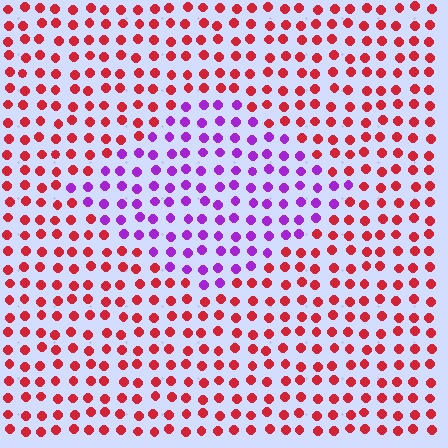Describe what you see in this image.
The image is filled with small red elements in a uniform arrangement. A diamond-shaped region is visible where the elements are tinted to a slightly different hue, forming a subtle color boundary.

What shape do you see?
I see a diamond.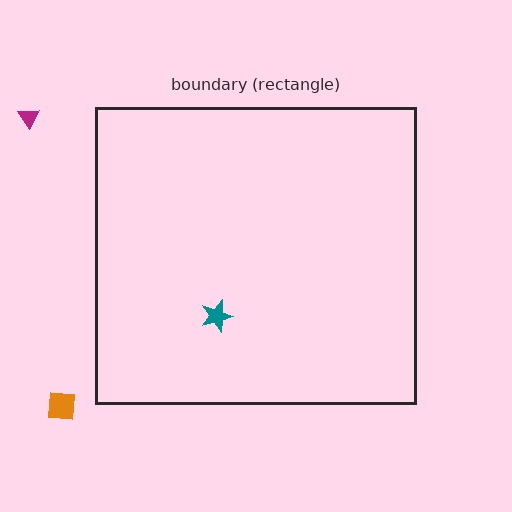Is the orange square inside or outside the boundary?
Outside.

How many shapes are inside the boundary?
1 inside, 2 outside.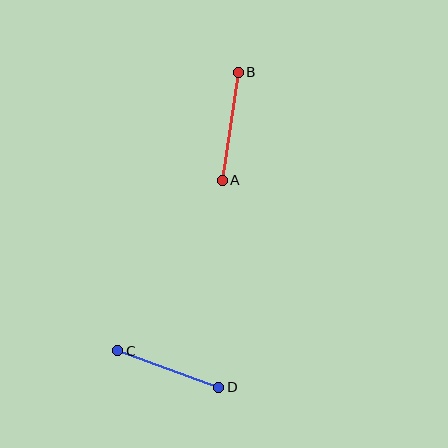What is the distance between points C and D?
The distance is approximately 108 pixels.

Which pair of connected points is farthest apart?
Points A and B are farthest apart.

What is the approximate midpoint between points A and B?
The midpoint is at approximately (230, 126) pixels.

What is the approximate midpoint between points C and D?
The midpoint is at approximately (168, 369) pixels.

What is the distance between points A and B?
The distance is approximately 109 pixels.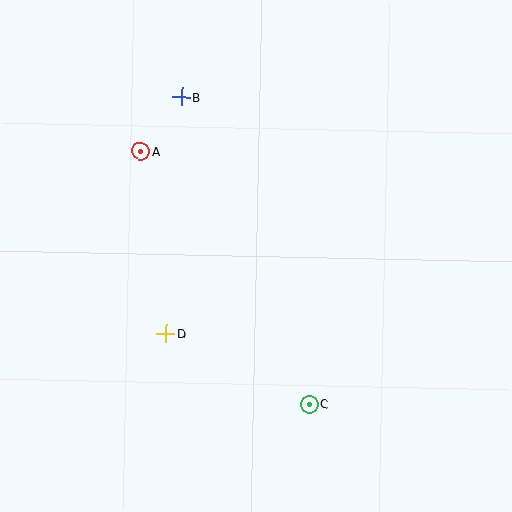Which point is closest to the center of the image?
Point D at (166, 334) is closest to the center.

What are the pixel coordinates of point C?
Point C is at (309, 404).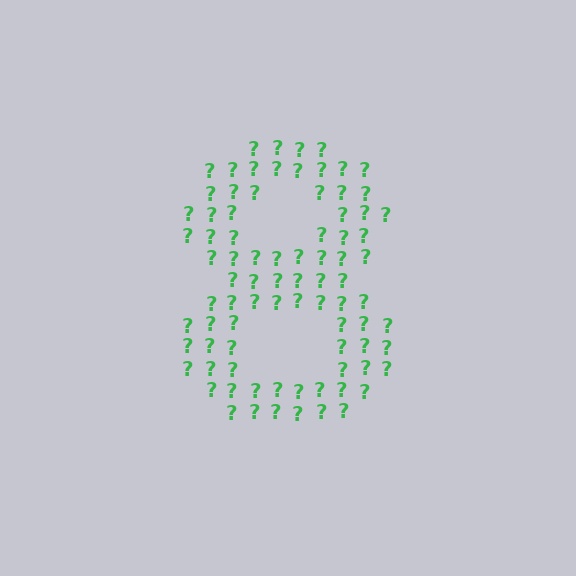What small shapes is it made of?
It is made of small question marks.